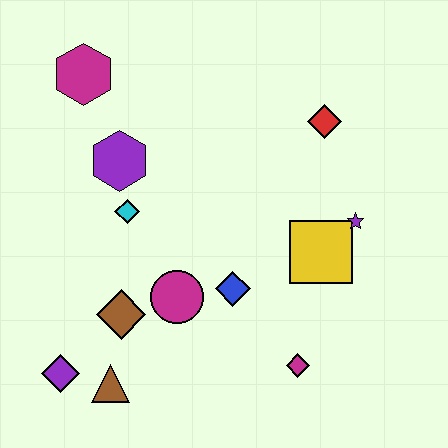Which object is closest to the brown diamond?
The magenta circle is closest to the brown diamond.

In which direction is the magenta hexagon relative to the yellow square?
The magenta hexagon is to the left of the yellow square.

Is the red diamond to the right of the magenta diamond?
Yes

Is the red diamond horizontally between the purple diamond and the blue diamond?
No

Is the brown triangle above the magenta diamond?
No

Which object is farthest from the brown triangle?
The red diamond is farthest from the brown triangle.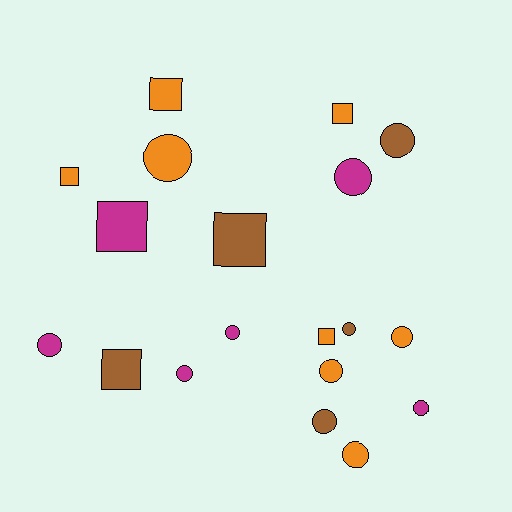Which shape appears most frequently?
Circle, with 12 objects.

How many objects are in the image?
There are 19 objects.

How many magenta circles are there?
There are 5 magenta circles.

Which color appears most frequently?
Orange, with 8 objects.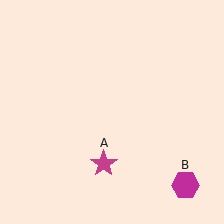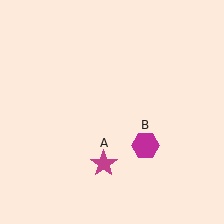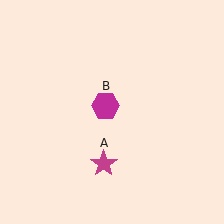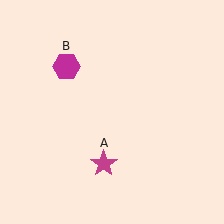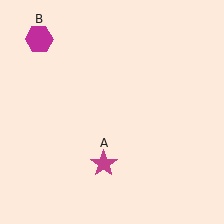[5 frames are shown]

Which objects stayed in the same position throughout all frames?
Magenta star (object A) remained stationary.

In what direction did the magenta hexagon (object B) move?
The magenta hexagon (object B) moved up and to the left.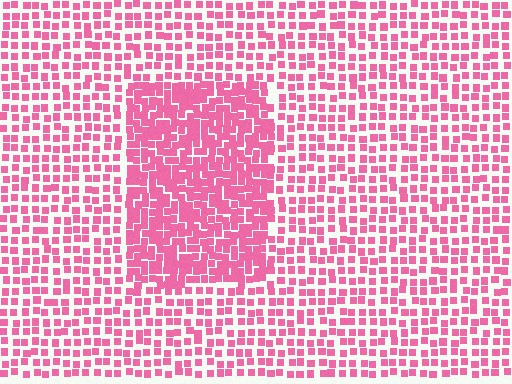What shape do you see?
I see a rectangle.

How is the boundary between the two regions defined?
The boundary is defined by a change in element density (approximately 1.9x ratio). All elements are the same color, size, and shape.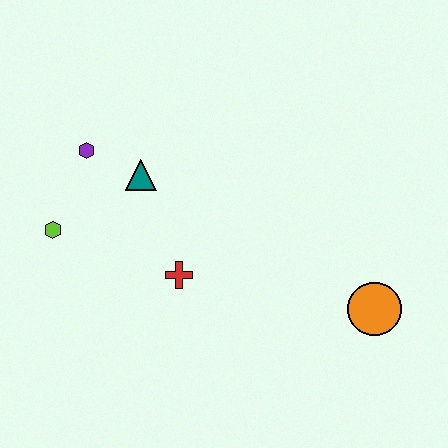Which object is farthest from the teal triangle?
The orange circle is farthest from the teal triangle.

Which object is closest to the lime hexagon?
The purple hexagon is closest to the lime hexagon.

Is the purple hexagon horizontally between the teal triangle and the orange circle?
No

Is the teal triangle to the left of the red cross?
Yes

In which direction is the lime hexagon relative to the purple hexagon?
The lime hexagon is below the purple hexagon.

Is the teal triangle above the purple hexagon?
No